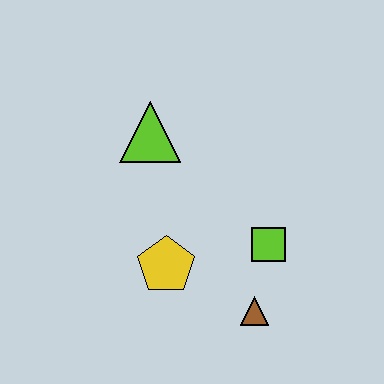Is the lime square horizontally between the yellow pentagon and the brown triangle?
No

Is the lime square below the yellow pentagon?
No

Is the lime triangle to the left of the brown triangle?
Yes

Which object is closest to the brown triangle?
The lime square is closest to the brown triangle.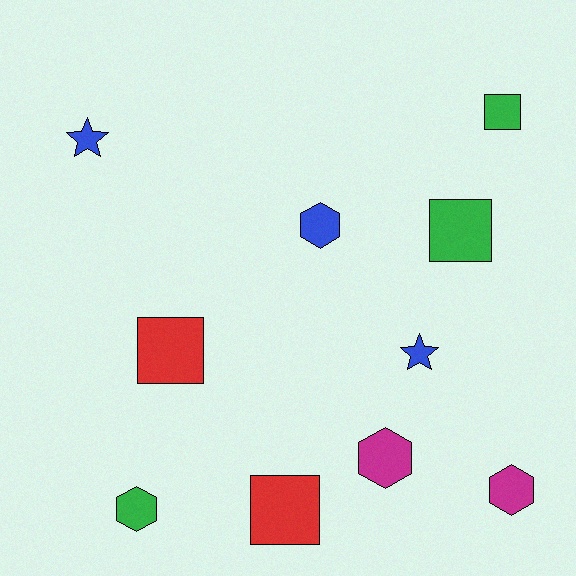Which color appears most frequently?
Blue, with 3 objects.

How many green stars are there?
There are no green stars.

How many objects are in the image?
There are 10 objects.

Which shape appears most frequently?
Square, with 4 objects.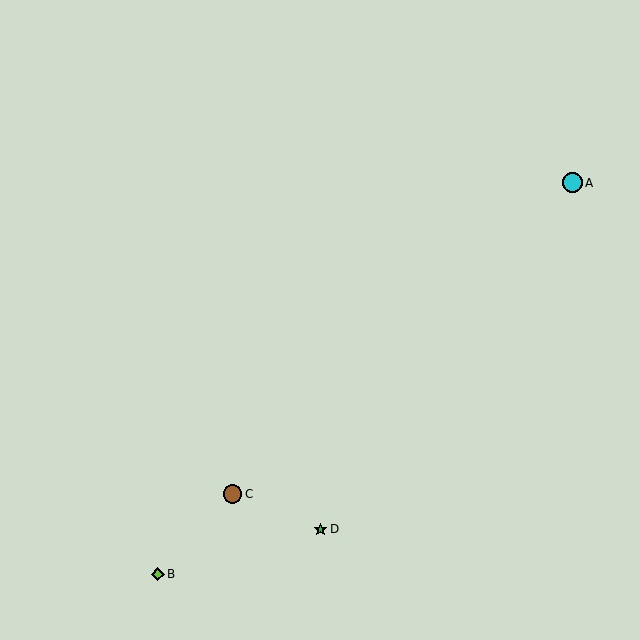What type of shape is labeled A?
Shape A is a cyan circle.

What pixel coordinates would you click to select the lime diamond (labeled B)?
Click at (158, 574) to select the lime diamond B.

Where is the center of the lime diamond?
The center of the lime diamond is at (158, 574).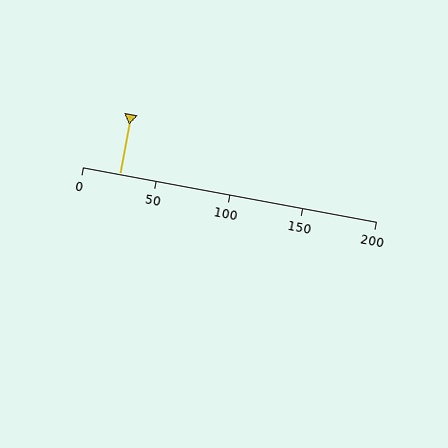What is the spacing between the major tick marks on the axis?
The major ticks are spaced 50 apart.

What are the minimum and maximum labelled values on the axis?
The axis runs from 0 to 200.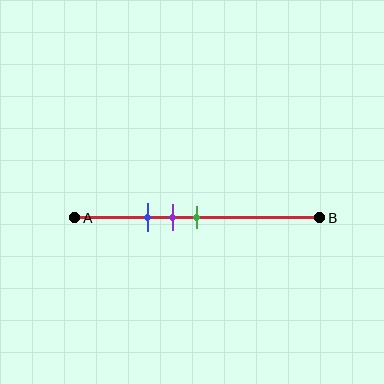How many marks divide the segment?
There are 3 marks dividing the segment.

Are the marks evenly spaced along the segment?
Yes, the marks are approximately evenly spaced.